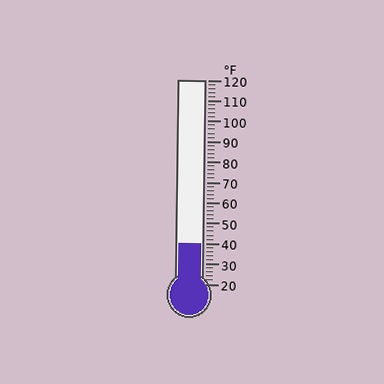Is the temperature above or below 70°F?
The temperature is below 70°F.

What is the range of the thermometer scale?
The thermometer scale ranges from 20°F to 120°F.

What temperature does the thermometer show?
The thermometer shows approximately 40°F.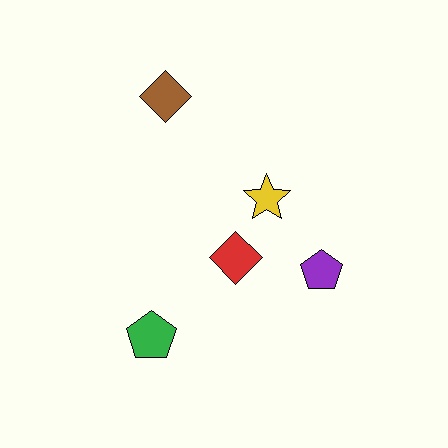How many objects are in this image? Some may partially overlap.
There are 5 objects.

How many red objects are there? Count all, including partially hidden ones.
There is 1 red object.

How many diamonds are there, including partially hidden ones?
There are 2 diamonds.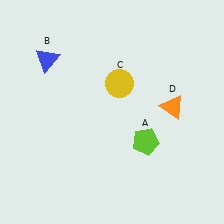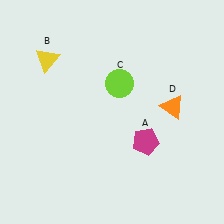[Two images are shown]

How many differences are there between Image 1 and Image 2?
There are 3 differences between the two images.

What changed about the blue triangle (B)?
In Image 1, B is blue. In Image 2, it changed to yellow.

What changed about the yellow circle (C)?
In Image 1, C is yellow. In Image 2, it changed to lime.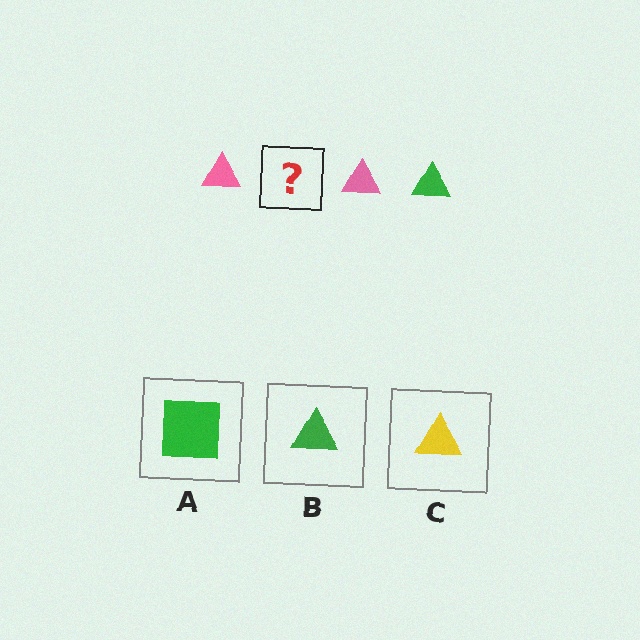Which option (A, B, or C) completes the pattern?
B.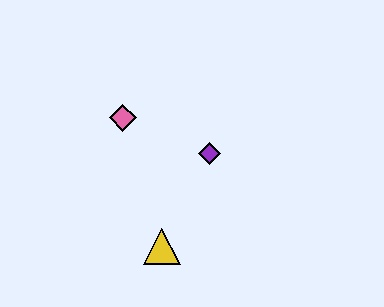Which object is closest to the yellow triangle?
The purple diamond is closest to the yellow triangle.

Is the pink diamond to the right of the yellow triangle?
No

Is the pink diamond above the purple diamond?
Yes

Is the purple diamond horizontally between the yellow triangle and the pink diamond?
No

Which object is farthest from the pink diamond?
The yellow triangle is farthest from the pink diamond.